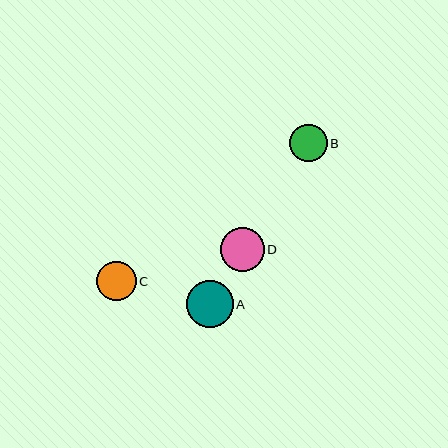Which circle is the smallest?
Circle B is the smallest with a size of approximately 38 pixels.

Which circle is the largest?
Circle A is the largest with a size of approximately 47 pixels.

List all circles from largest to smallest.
From largest to smallest: A, D, C, B.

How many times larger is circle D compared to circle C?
Circle D is approximately 1.1 times the size of circle C.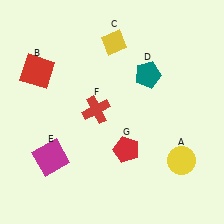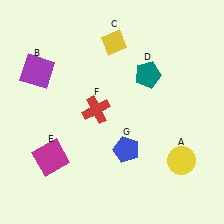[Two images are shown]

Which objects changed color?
B changed from red to purple. G changed from red to blue.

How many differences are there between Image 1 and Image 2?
There are 2 differences between the two images.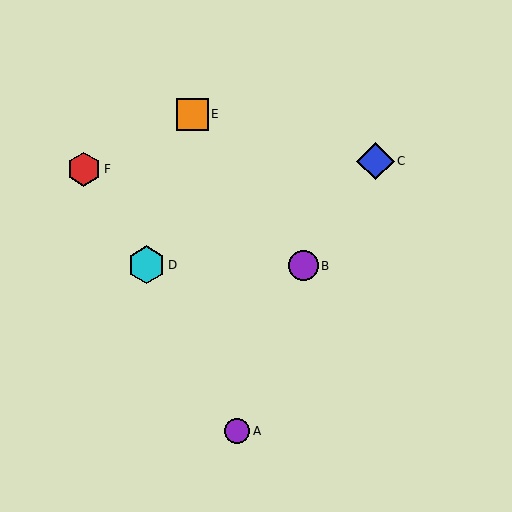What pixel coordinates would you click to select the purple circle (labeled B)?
Click at (303, 266) to select the purple circle B.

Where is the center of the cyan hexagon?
The center of the cyan hexagon is at (147, 265).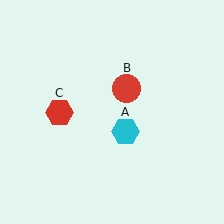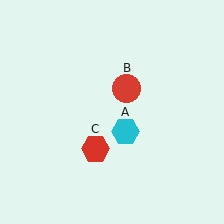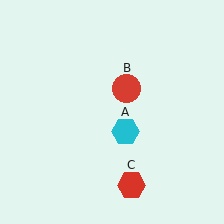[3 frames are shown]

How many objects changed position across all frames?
1 object changed position: red hexagon (object C).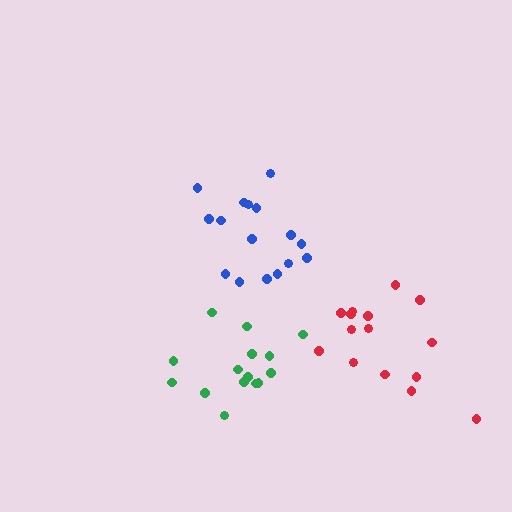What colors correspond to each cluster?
The clusters are colored: green, blue, red.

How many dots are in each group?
Group 1: 15 dots, Group 2: 16 dots, Group 3: 15 dots (46 total).